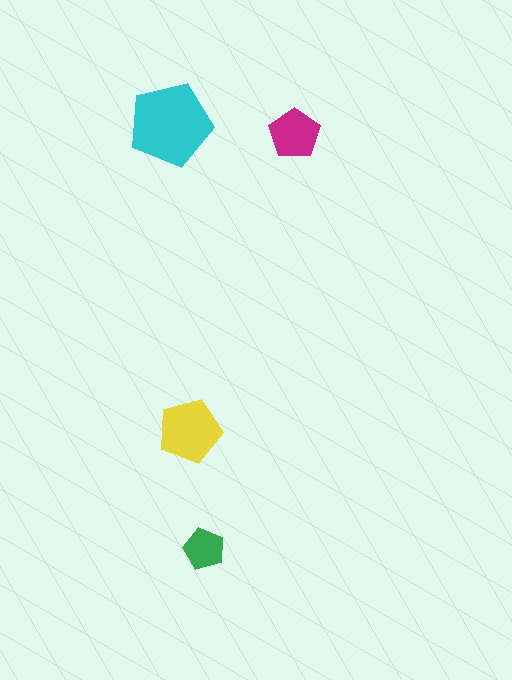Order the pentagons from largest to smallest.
the cyan one, the yellow one, the magenta one, the green one.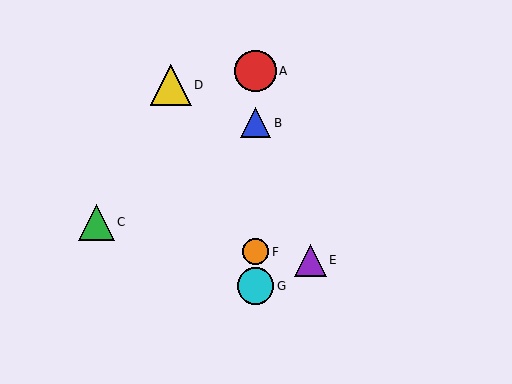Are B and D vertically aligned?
No, B is at x≈255 and D is at x≈171.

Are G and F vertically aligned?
Yes, both are at x≈255.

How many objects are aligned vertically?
4 objects (A, B, F, G) are aligned vertically.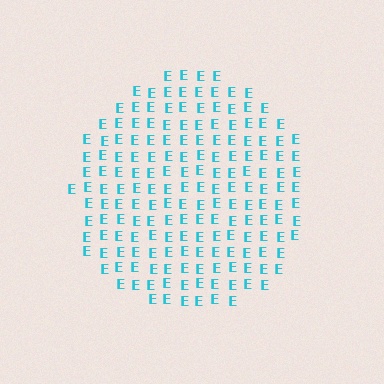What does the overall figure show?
The overall figure shows a circle.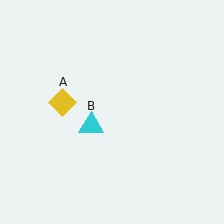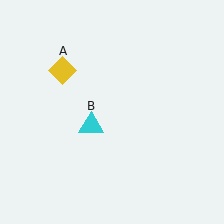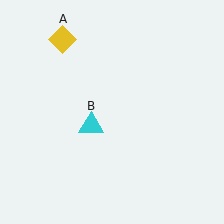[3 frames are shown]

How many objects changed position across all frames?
1 object changed position: yellow diamond (object A).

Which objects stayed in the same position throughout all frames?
Cyan triangle (object B) remained stationary.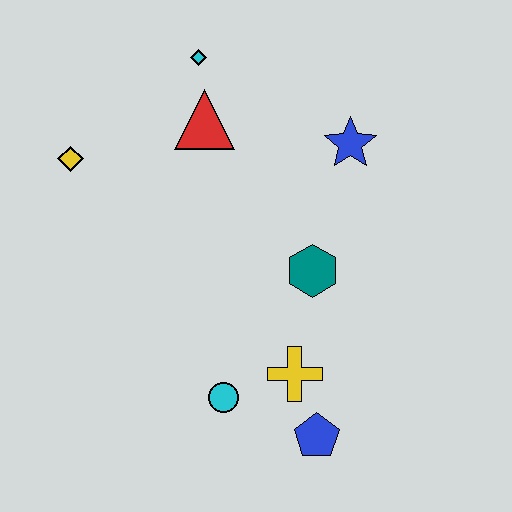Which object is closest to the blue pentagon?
The yellow cross is closest to the blue pentagon.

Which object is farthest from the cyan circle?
The cyan diamond is farthest from the cyan circle.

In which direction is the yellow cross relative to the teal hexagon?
The yellow cross is below the teal hexagon.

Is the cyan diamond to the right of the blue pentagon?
No